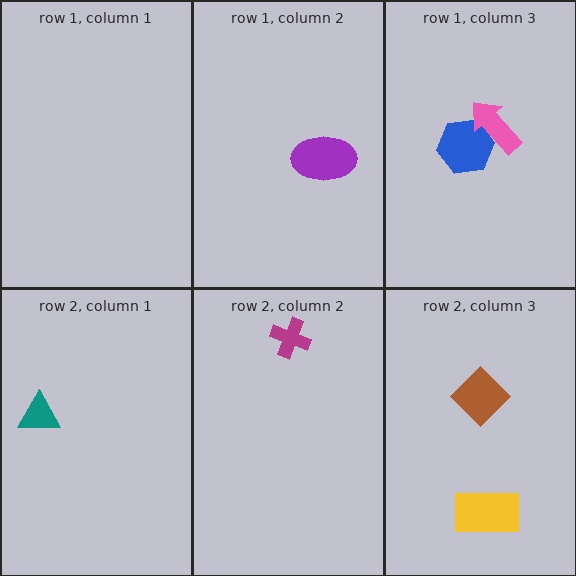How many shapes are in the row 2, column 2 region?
1.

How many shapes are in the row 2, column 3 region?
2.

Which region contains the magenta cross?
The row 2, column 2 region.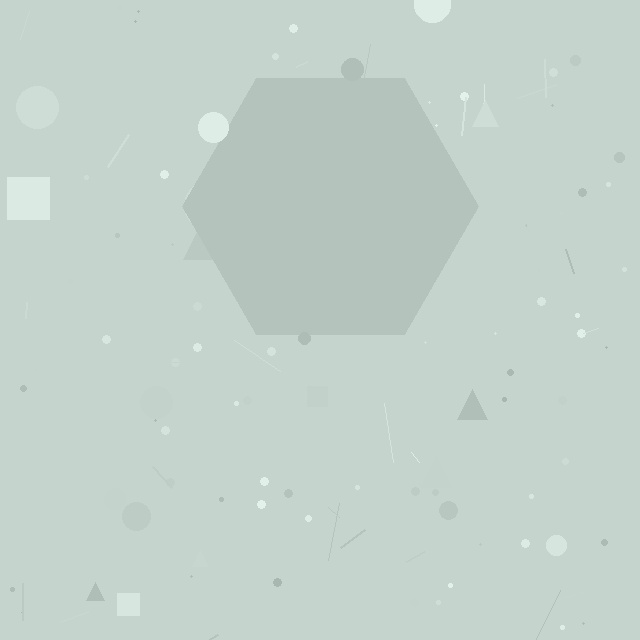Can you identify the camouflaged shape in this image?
The camouflaged shape is a hexagon.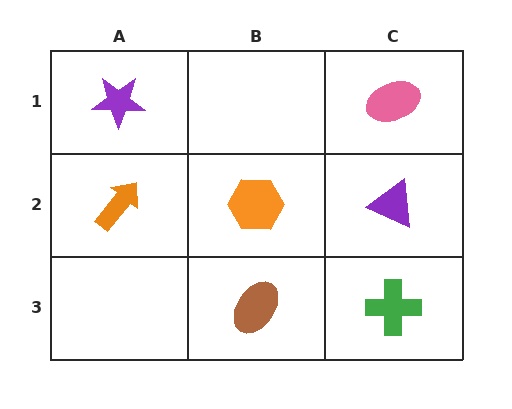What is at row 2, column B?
An orange hexagon.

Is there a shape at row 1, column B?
No, that cell is empty.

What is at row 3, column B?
A brown ellipse.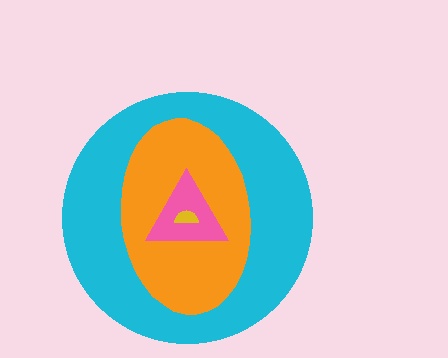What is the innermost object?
The yellow semicircle.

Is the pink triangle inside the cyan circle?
Yes.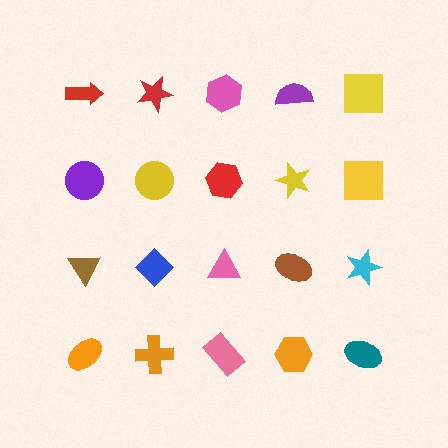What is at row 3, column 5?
A cyan star.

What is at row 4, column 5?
A teal ellipse.